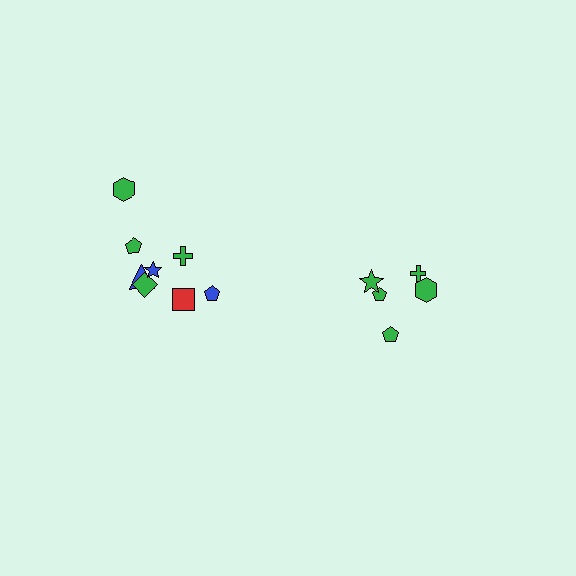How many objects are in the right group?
There are 5 objects.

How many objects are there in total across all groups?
There are 13 objects.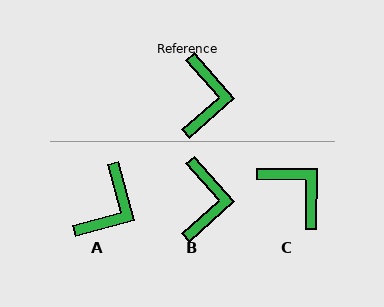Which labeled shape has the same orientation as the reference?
B.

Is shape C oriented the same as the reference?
No, it is off by about 48 degrees.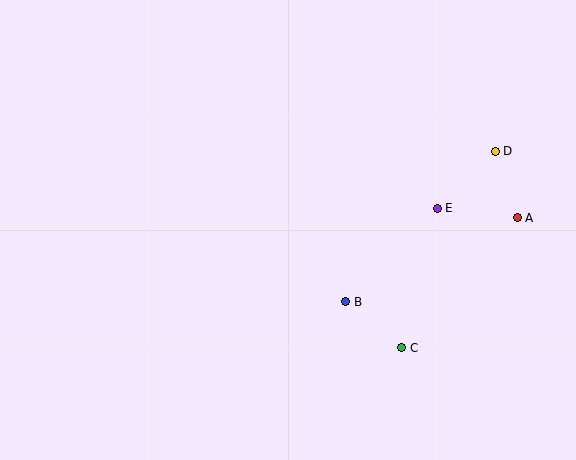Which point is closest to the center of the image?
Point B at (346, 302) is closest to the center.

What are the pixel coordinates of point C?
Point C is at (402, 348).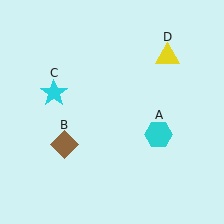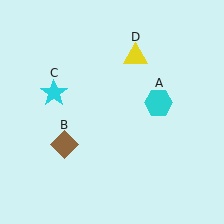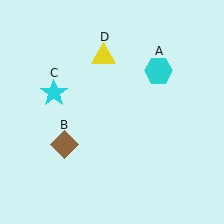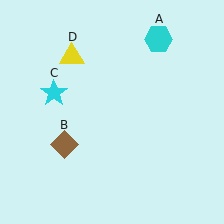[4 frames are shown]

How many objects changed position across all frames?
2 objects changed position: cyan hexagon (object A), yellow triangle (object D).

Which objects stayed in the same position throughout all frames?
Brown diamond (object B) and cyan star (object C) remained stationary.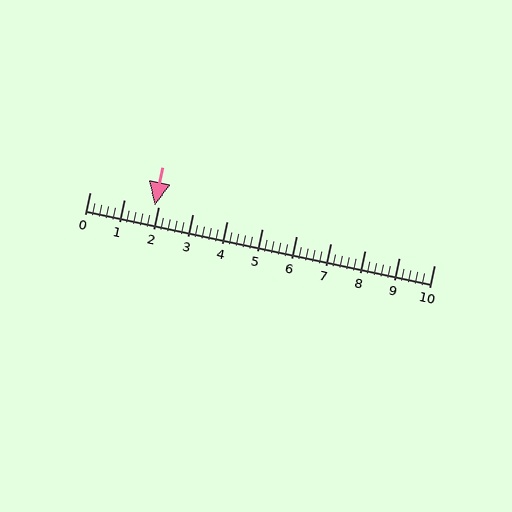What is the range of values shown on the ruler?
The ruler shows values from 0 to 10.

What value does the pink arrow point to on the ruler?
The pink arrow points to approximately 1.9.